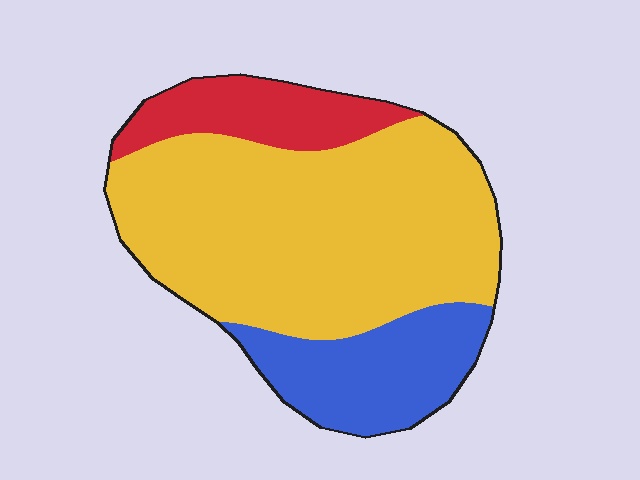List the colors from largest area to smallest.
From largest to smallest: yellow, blue, red.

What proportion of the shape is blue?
Blue covers about 20% of the shape.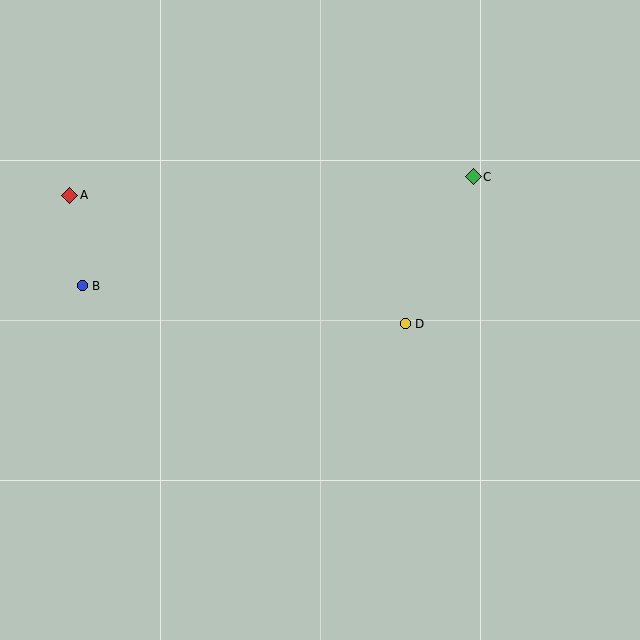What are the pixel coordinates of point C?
Point C is at (473, 177).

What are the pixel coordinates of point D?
Point D is at (405, 324).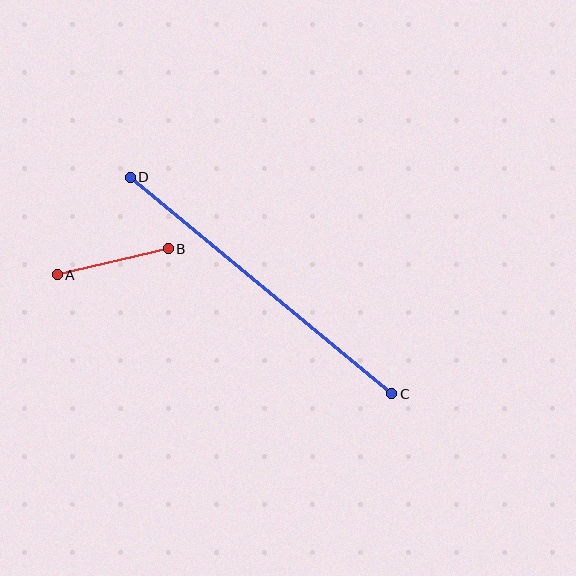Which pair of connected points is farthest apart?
Points C and D are farthest apart.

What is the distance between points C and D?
The distance is approximately 339 pixels.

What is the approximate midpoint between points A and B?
The midpoint is at approximately (113, 262) pixels.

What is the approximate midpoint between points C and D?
The midpoint is at approximately (261, 286) pixels.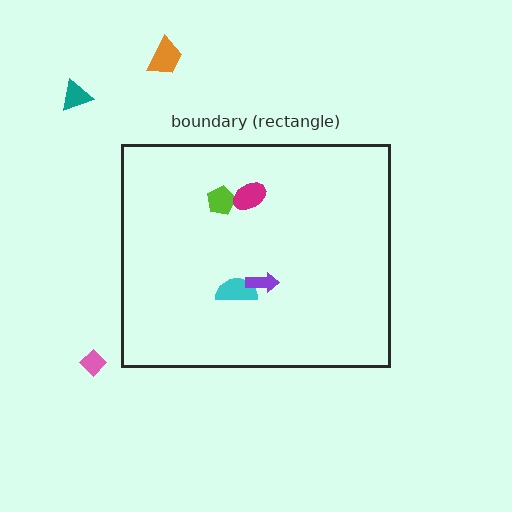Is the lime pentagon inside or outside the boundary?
Inside.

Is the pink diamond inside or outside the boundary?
Outside.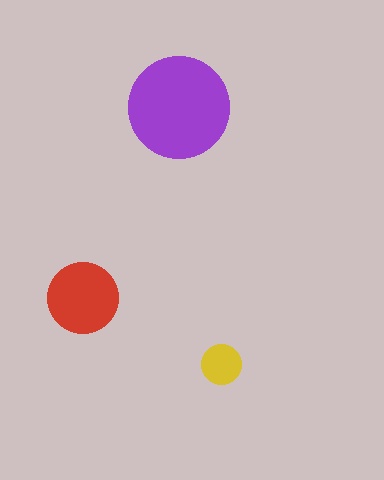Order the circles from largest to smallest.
the purple one, the red one, the yellow one.